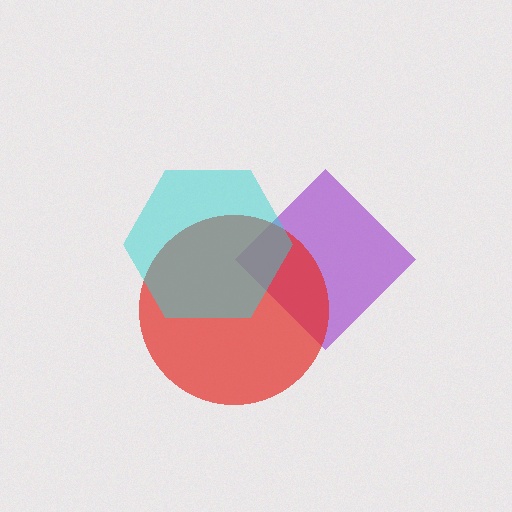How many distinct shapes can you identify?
There are 3 distinct shapes: a purple diamond, a red circle, a cyan hexagon.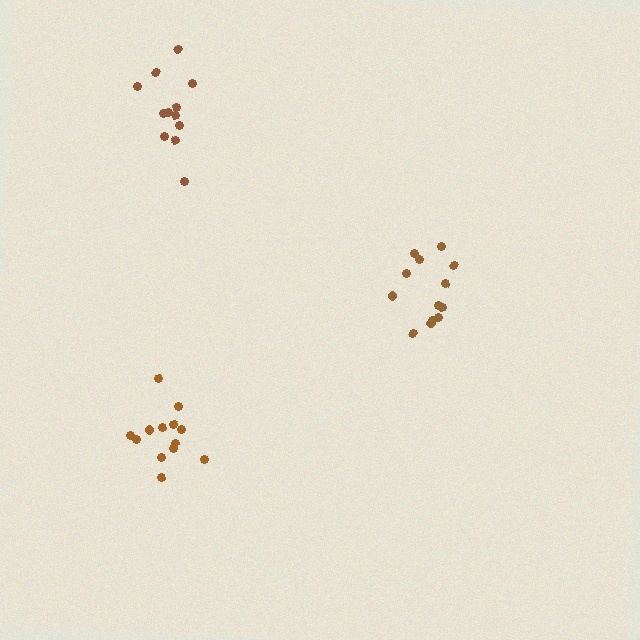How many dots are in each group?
Group 1: 13 dots, Group 2: 13 dots, Group 3: 12 dots (38 total).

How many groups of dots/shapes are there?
There are 3 groups.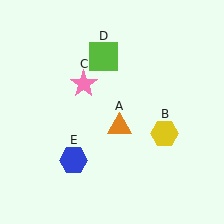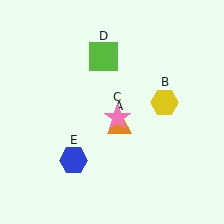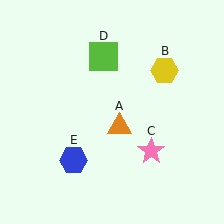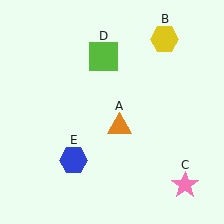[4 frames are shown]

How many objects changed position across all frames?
2 objects changed position: yellow hexagon (object B), pink star (object C).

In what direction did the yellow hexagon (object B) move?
The yellow hexagon (object B) moved up.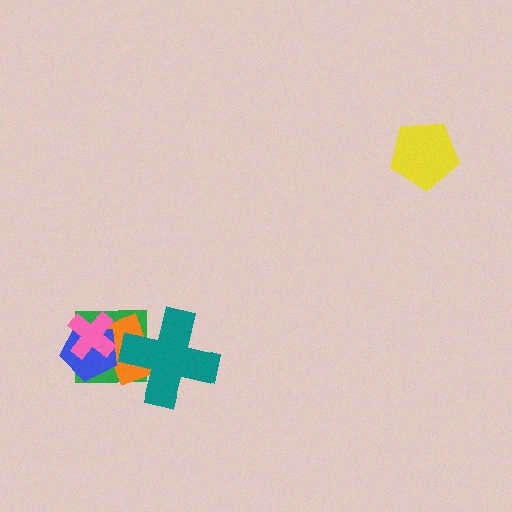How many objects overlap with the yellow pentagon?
0 objects overlap with the yellow pentagon.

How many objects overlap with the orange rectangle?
4 objects overlap with the orange rectangle.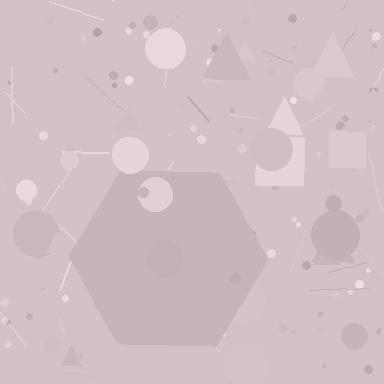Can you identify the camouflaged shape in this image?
The camouflaged shape is a hexagon.